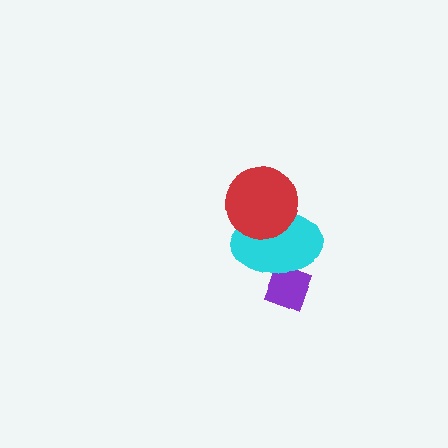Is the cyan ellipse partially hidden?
Yes, it is partially covered by another shape.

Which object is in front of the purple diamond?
The cyan ellipse is in front of the purple diamond.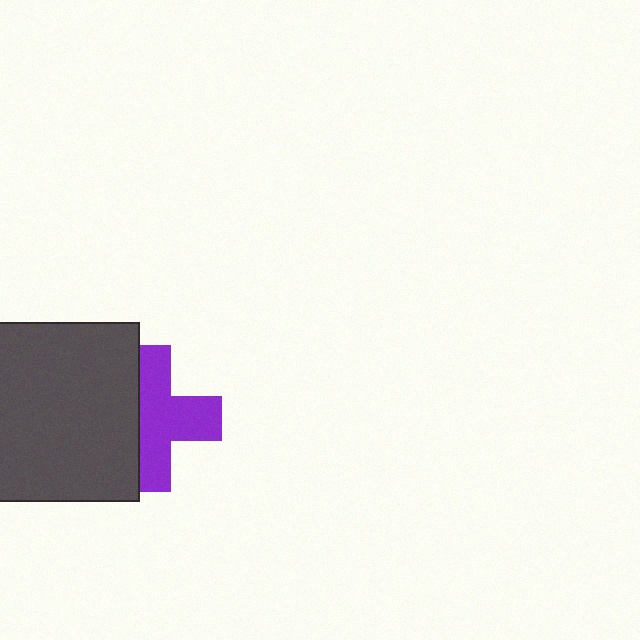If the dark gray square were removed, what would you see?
You would see the complete purple cross.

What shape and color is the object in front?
The object in front is a dark gray square.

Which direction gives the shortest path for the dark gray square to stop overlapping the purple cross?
Moving left gives the shortest separation.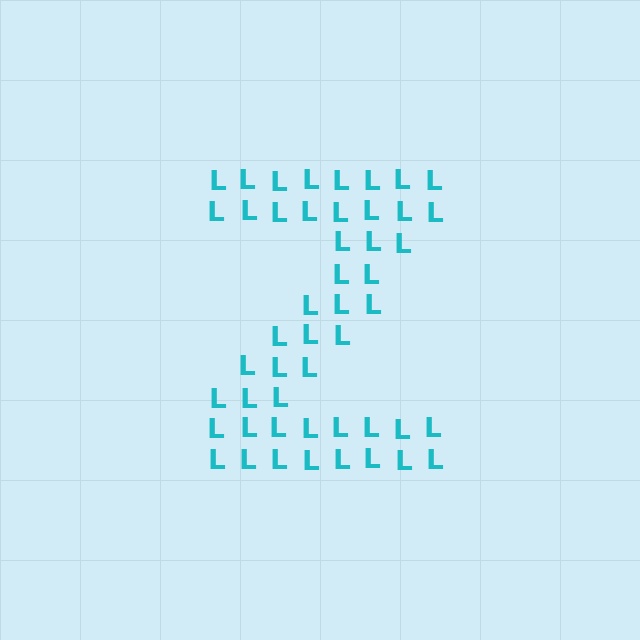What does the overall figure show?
The overall figure shows the letter Z.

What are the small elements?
The small elements are letter L's.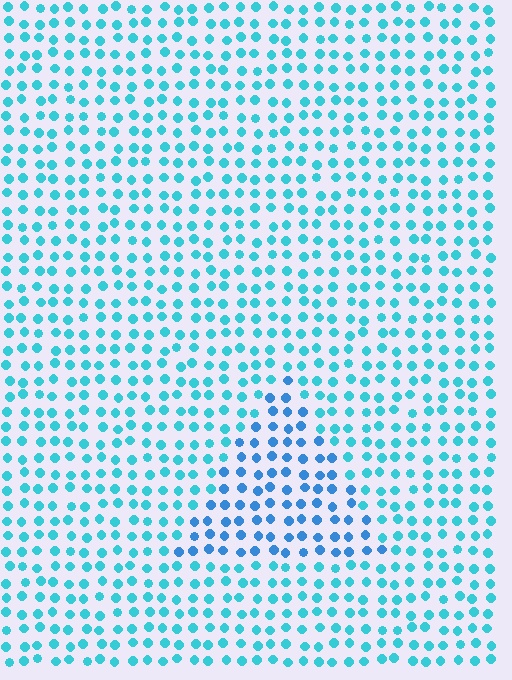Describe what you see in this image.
The image is filled with small cyan elements in a uniform arrangement. A triangle-shaped region is visible where the elements are tinted to a slightly different hue, forming a subtle color boundary.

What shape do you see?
I see a triangle.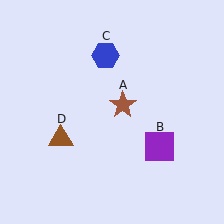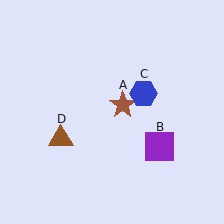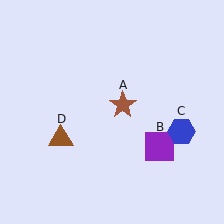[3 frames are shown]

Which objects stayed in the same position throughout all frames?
Brown star (object A) and purple square (object B) and brown triangle (object D) remained stationary.